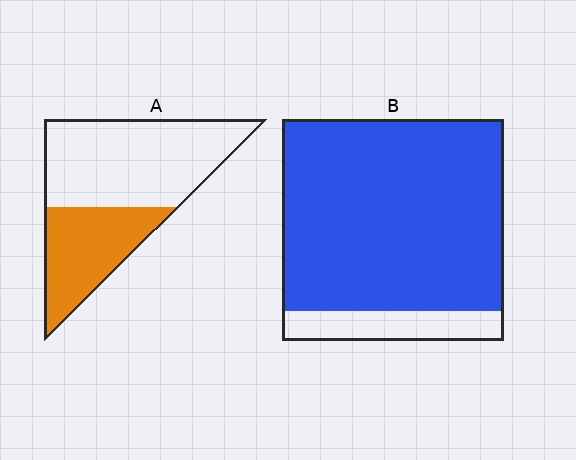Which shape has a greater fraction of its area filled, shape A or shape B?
Shape B.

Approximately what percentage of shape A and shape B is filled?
A is approximately 35% and B is approximately 85%.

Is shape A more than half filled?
No.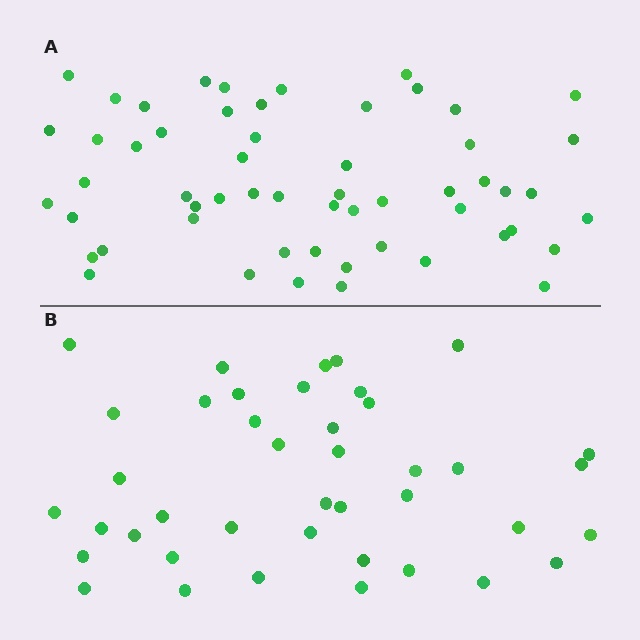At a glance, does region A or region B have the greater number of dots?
Region A (the top region) has more dots.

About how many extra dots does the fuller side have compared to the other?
Region A has approximately 15 more dots than region B.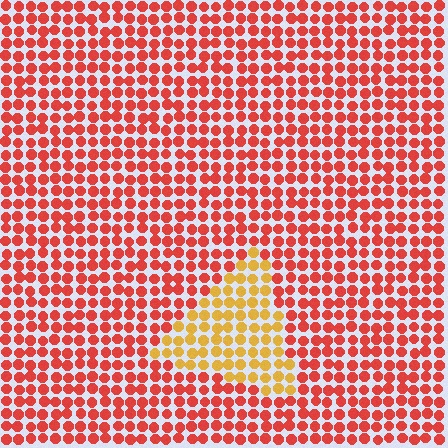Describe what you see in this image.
The image is filled with small red elements in a uniform arrangement. A triangle-shaped region is visible where the elements are tinted to a slightly different hue, forming a subtle color boundary.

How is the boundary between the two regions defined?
The boundary is defined purely by a slight shift in hue (about 41 degrees). Spacing, size, and orientation are identical on both sides.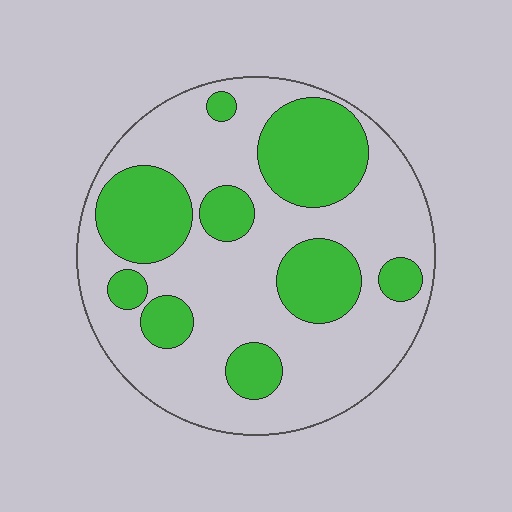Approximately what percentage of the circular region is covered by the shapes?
Approximately 35%.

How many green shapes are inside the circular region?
9.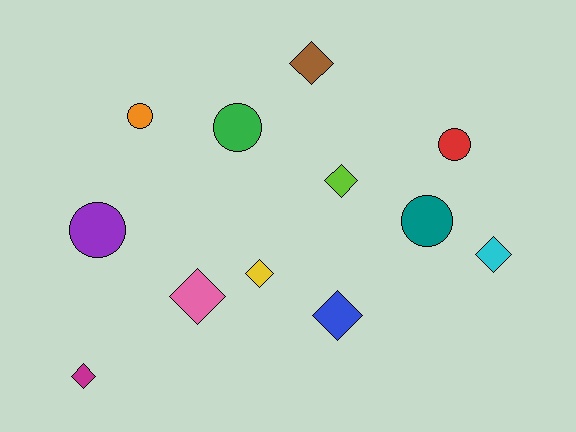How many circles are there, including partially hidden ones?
There are 5 circles.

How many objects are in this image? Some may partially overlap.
There are 12 objects.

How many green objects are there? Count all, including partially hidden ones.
There is 1 green object.